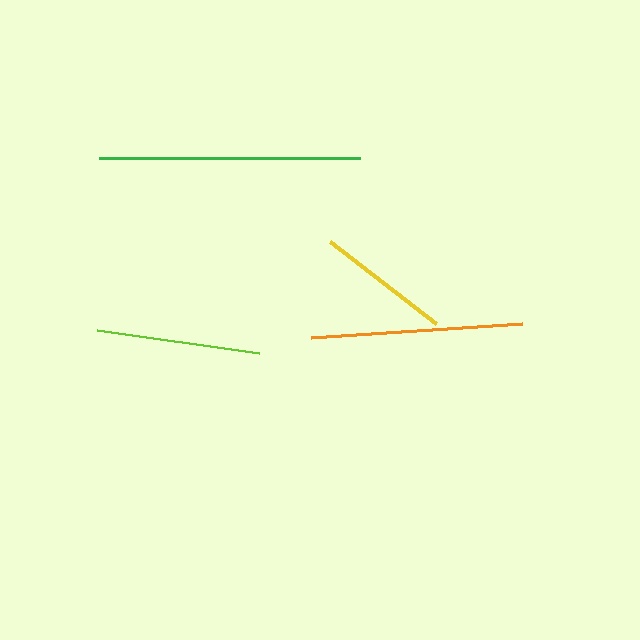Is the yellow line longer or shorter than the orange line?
The orange line is longer than the yellow line.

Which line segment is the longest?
The green line is the longest at approximately 262 pixels.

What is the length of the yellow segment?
The yellow segment is approximately 134 pixels long.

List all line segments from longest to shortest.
From longest to shortest: green, orange, lime, yellow.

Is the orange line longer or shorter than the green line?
The green line is longer than the orange line.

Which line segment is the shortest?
The yellow line is the shortest at approximately 134 pixels.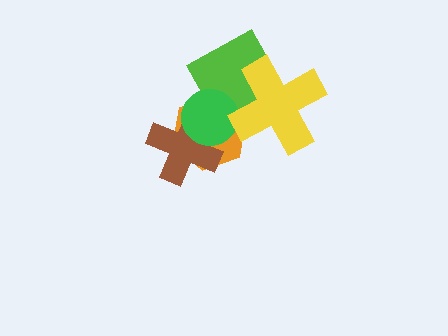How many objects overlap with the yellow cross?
3 objects overlap with the yellow cross.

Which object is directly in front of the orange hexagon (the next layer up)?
The brown cross is directly in front of the orange hexagon.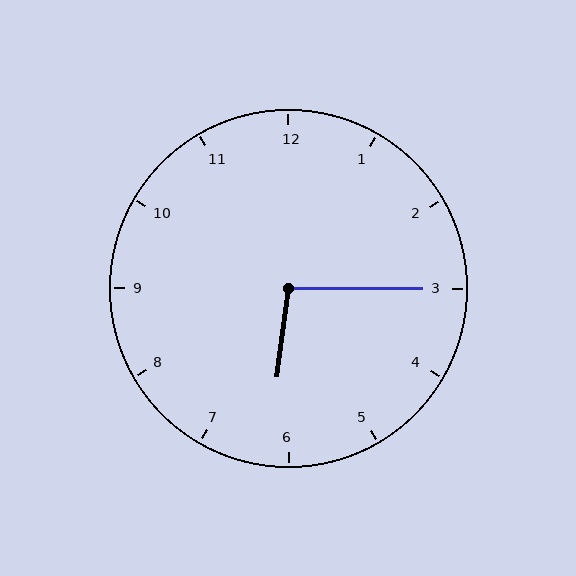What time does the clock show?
6:15.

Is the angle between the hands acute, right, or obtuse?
It is obtuse.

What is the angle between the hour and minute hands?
Approximately 98 degrees.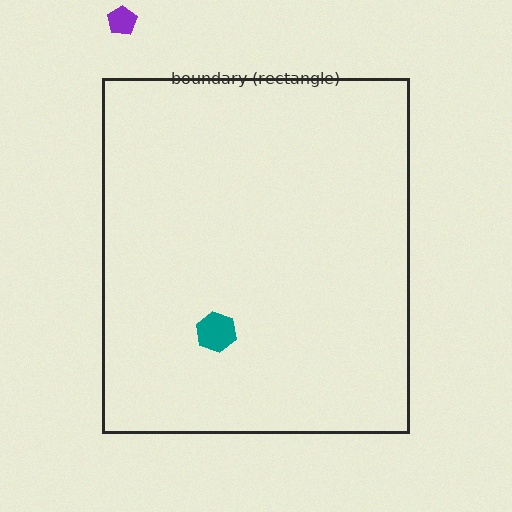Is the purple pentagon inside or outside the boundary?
Outside.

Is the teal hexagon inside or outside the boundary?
Inside.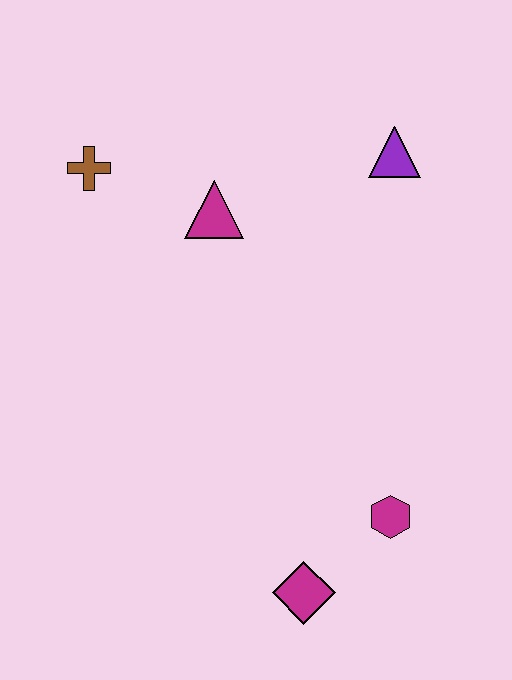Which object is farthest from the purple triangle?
The magenta diamond is farthest from the purple triangle.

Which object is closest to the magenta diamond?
The magenta hexagon is closest to the magenta diamond.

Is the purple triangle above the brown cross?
Yes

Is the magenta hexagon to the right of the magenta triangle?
Yes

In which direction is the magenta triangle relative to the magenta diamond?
The magenta triangle is above the magenta diamond.